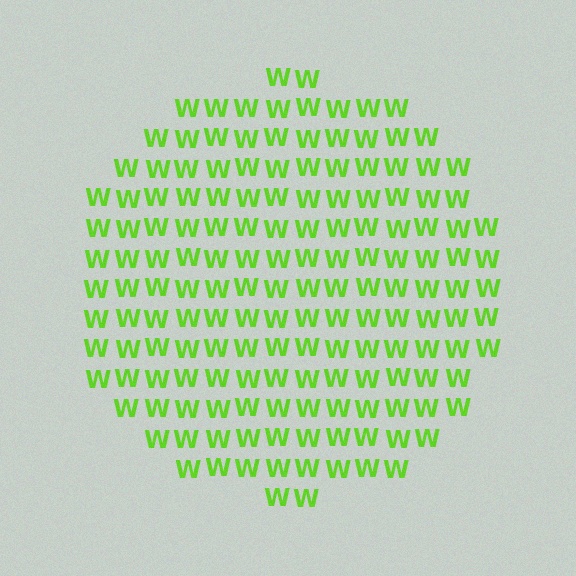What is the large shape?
The large shape is a circle.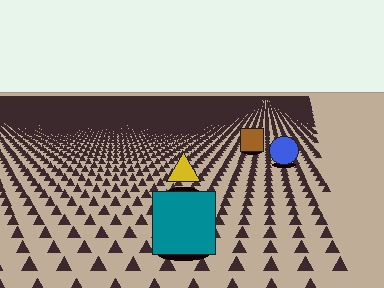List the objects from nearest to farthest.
From nearest to farthest: the teal square, the yellow triangle, the blue circle, the brown square.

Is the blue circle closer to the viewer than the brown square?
Yes. The blue circle is closer — you can tell from the texture gradient: the ground texture is coarser near it.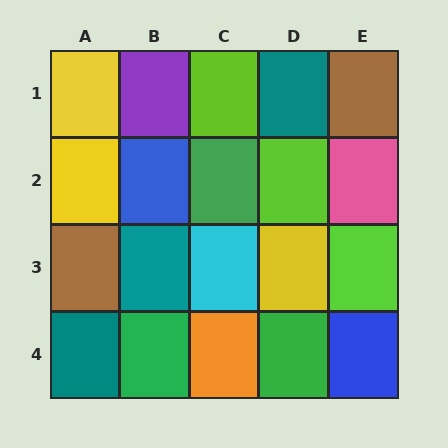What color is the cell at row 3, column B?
Teal.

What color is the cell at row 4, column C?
Orange.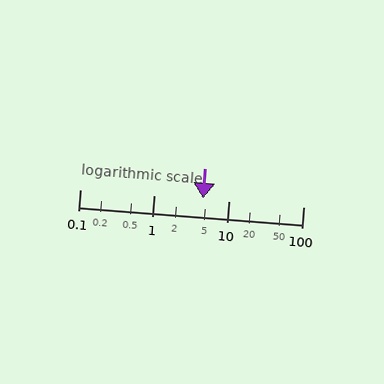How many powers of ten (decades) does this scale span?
The scale spans 3 decades, from 0.1 to 100.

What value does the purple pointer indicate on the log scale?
The pointer indicates approximately 4.5.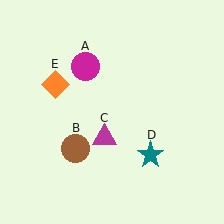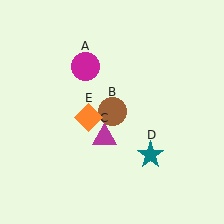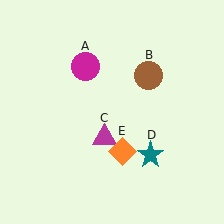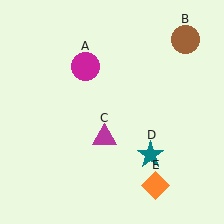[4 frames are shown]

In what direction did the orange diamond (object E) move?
The orange diamond (object E) moved down and to the right.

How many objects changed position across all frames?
2 objects changed position: brown circle (object B), orange diamond (object E).